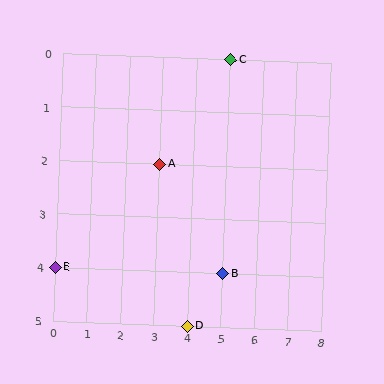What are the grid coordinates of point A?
Point A is at grid coordinates (3, 2).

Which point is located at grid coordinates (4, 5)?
Point D is at (4, 5).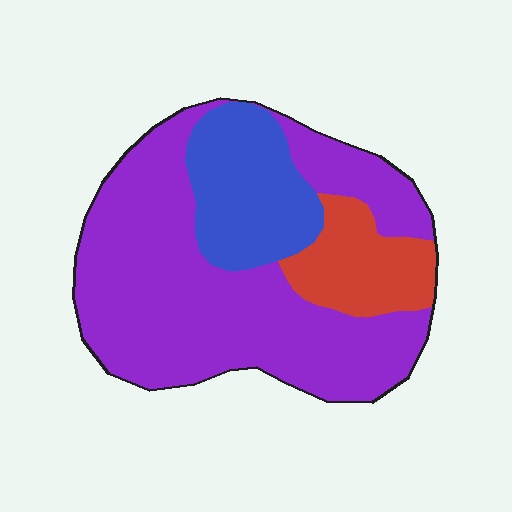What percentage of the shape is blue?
Blue covers around 20% of the shape.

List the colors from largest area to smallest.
From largest to smallest: purple, blue, red.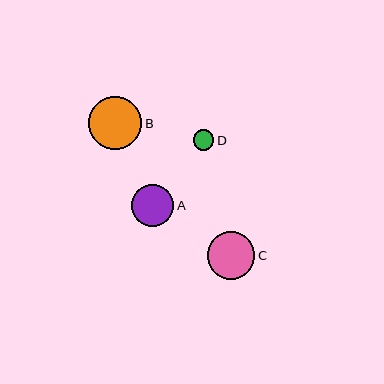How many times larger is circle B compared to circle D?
Circle B is approximately 2.6 times the size of circle D.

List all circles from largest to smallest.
From largest to smallest: B, C, A, D.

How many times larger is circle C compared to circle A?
Circle C is approximately 1.1 times the size of circle A.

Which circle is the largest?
Circle B is the largest with a size of approximately 53 pixels.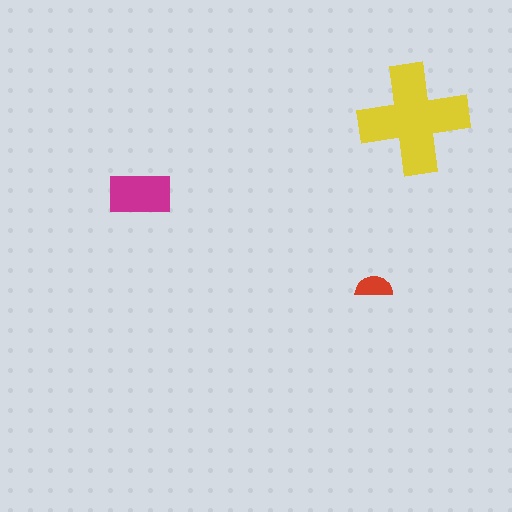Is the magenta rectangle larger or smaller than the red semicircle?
Larger.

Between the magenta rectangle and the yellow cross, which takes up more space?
The yellow cross.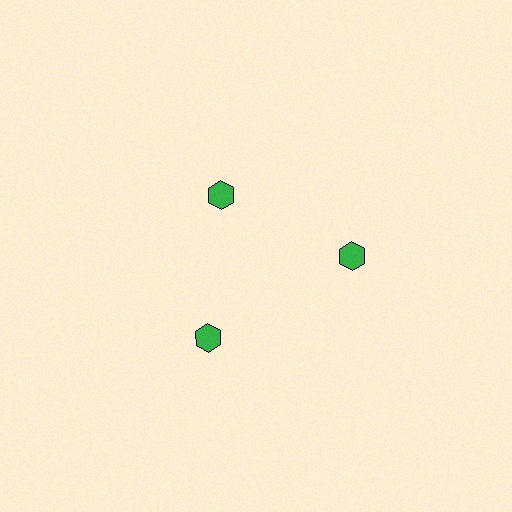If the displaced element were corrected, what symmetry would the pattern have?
It would have 3-fold rotational symmetry — the pattern would map onto itself every 120 degrees.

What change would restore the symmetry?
The symmetry would be restored by moving it outward, back onto the ring so that all 3 hexagons sit at equal angles and equal distance from the center.